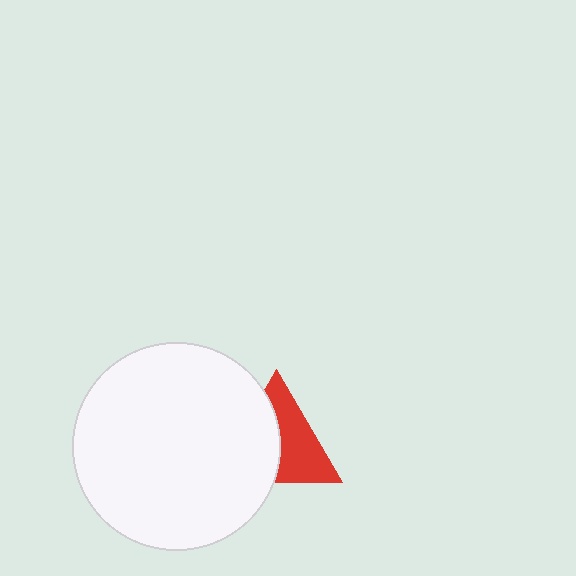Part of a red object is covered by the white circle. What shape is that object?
It is a triangle.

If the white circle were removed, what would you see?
You would see the complete red triangle.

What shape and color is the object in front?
The object in front is a white circle.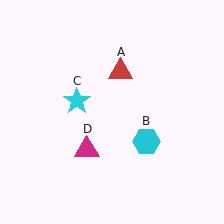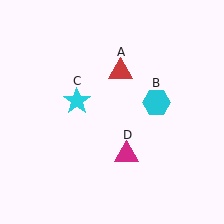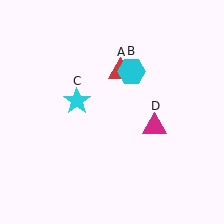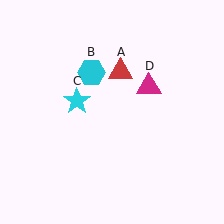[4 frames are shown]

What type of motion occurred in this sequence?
The cyan hexagon (object B), magenta triangle (object D) rotated counterclockwise around the center of the scene.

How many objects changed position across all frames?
2 objects changed position: cyan hexagon (object B), magenta triangle (object D).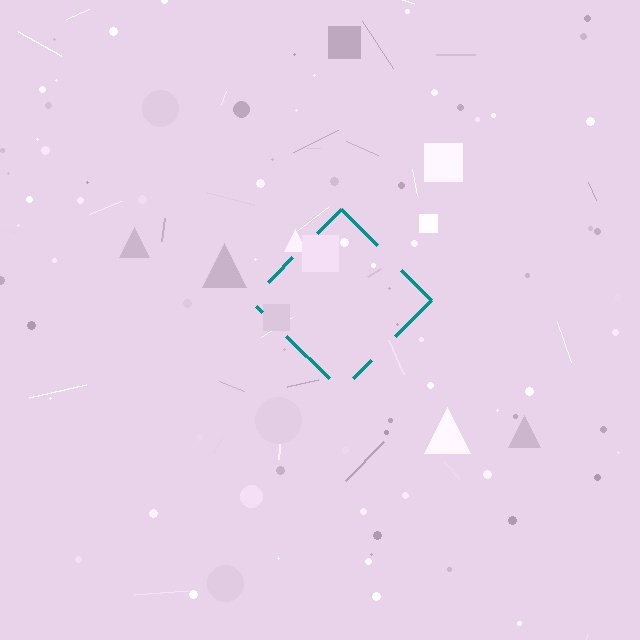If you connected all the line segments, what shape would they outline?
They would outline a diamond.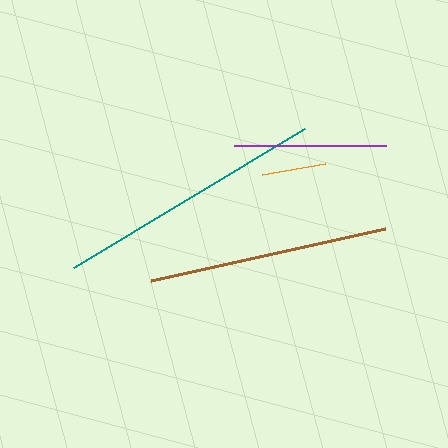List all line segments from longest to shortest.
From longest to shortest: teal, brown, purple, orange.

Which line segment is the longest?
The teal line is the longest at approximately 270 pixels.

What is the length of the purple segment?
The purple segment is approximately 153 pixels long.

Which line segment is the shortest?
The orange line is the shortest at approximately 63 pixels.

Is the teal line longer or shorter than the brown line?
The teal line is longer than the brown line.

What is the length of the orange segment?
The orange segment is approximately 63 pixels long.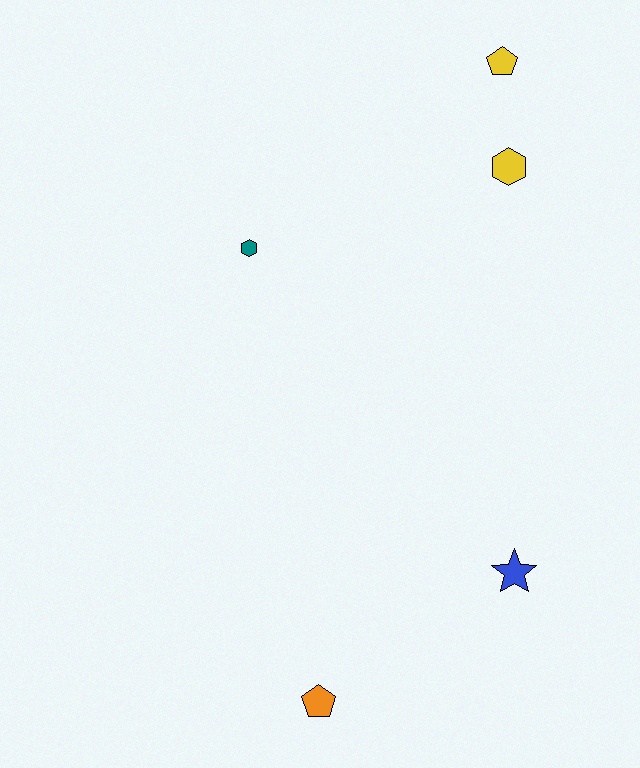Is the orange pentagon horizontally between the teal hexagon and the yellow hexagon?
Yes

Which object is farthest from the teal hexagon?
The orange pentagon is farthest from the teal hexagon.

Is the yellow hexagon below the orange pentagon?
No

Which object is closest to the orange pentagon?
The blue star is closest to the orange pentagon.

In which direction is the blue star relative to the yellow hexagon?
The blue star is below the yellow hexagon.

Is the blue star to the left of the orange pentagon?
No